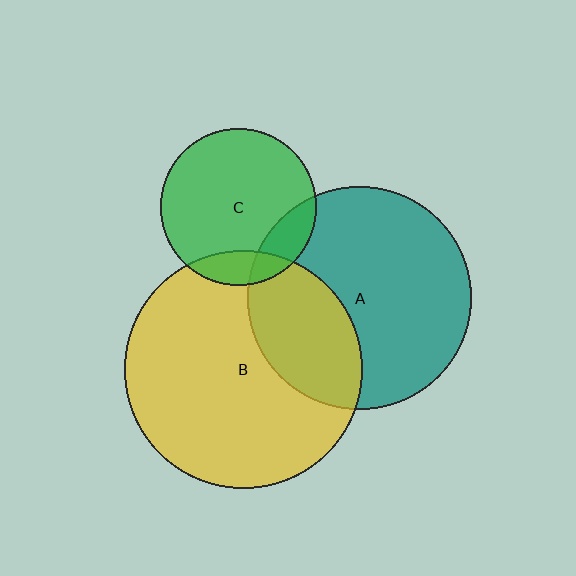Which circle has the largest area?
Circle B (yellow).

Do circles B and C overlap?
Yes.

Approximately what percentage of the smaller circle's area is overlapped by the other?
Approximately 15%.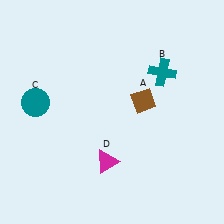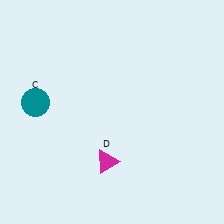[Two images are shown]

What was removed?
The teal cross (B), the brown diamond (A) were removed in Image 2.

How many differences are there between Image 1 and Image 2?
There are 2 differences between the two images.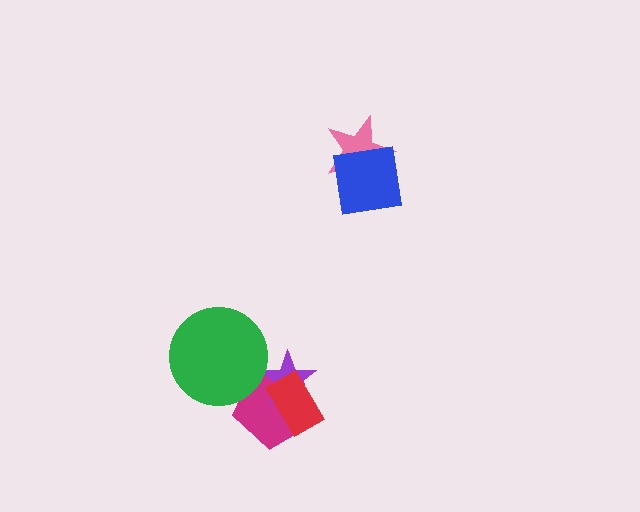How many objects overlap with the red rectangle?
2 objects overlap with the red rectangle.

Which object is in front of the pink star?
The blue square is in front of the pink star.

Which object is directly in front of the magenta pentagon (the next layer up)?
The purple star is directly in front of the magenta pentagon.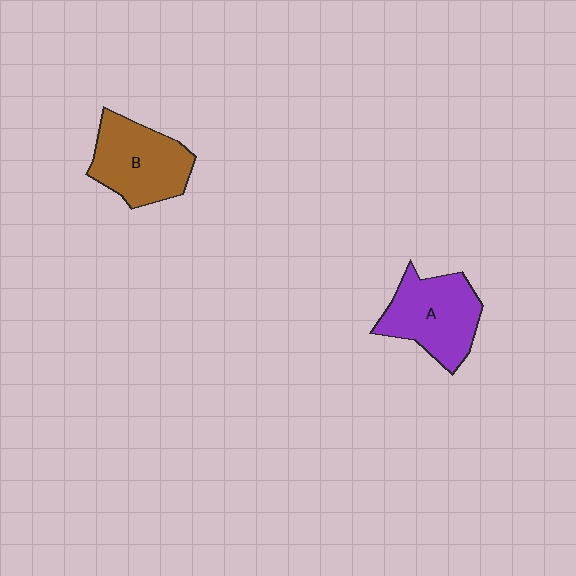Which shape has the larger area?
Shape A (purple).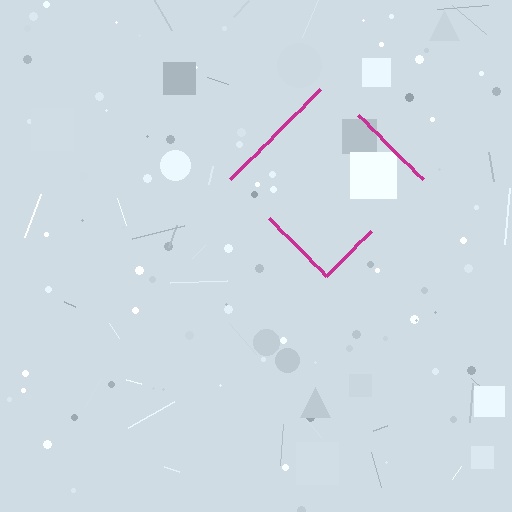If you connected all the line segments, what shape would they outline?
They would outline a diamond.